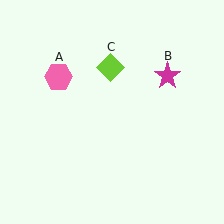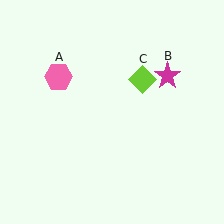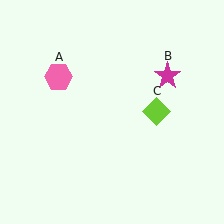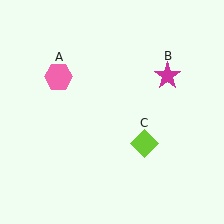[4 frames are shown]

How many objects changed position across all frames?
1 object changed position: lime diamond (object C).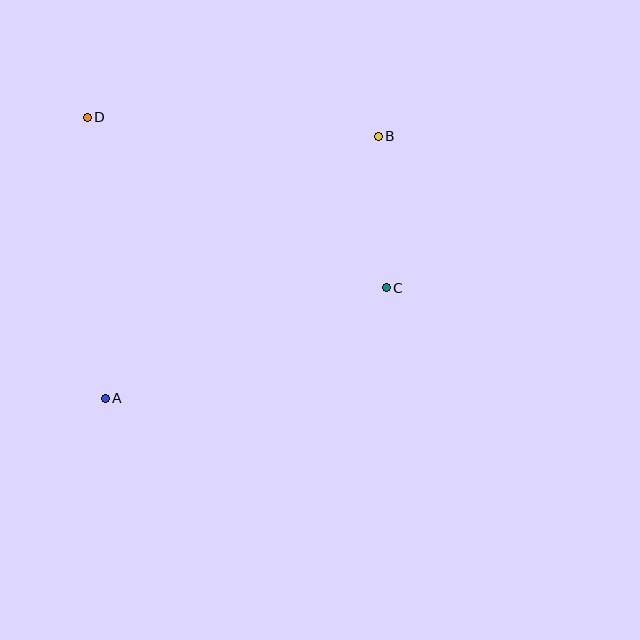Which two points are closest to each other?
Points B and C are closest to each other.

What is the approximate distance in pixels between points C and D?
The distance between C and D is approximately 344 pixels.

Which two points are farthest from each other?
Points A and B are farthest from each other.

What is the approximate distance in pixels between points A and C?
The distance between A and C is approximately 302 pixels.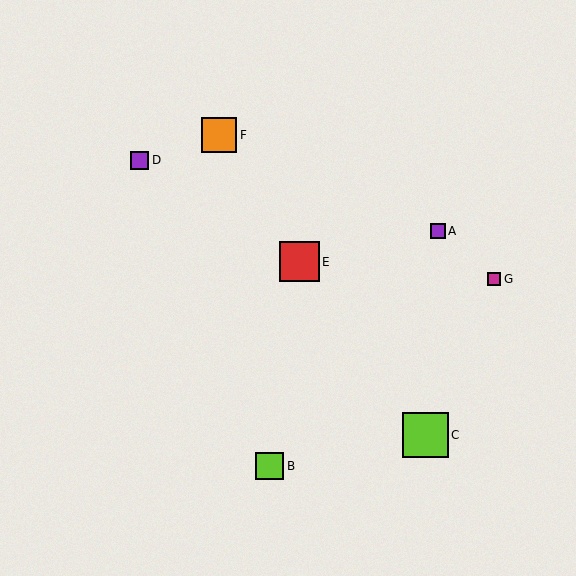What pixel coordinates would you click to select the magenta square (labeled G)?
Click at (494, 279) to select the magenta square G.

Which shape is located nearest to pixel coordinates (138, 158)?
The purple square (labeled D) at (140, 160) is nearest to that location.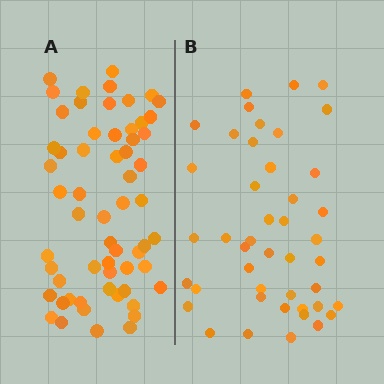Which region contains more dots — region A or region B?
Region A (the left region) has more dots.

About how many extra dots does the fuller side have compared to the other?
Region A has approximately 15 more dots than region B.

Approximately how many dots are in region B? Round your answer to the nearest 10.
About 40 dots. (The exact count is 44, which rounds to 40.)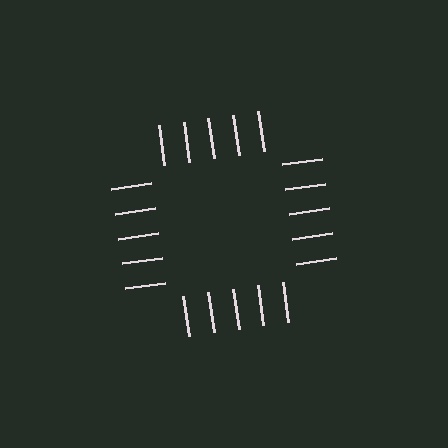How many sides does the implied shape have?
4 sides — the line-ends trace a square.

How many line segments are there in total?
20 — 5 along each of the 4 edges.